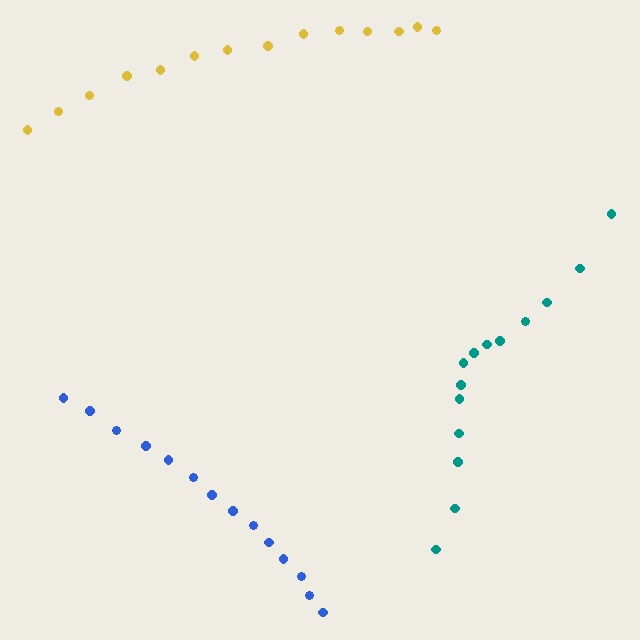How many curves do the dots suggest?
There are 3 distinct paths.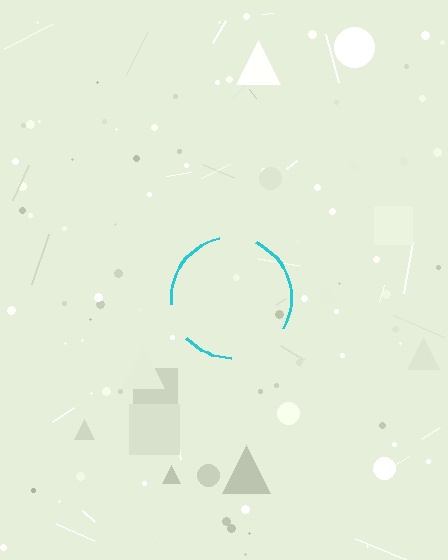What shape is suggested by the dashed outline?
The dashed outline suggests a circle.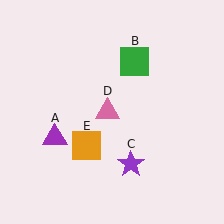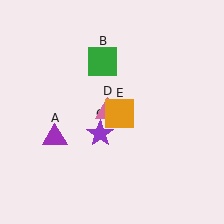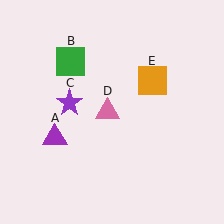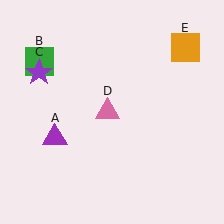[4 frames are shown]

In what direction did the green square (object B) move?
The green square (object B) moved left.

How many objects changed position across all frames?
3 objects changed position: green square (object B), purple star (object C), orange square (object E).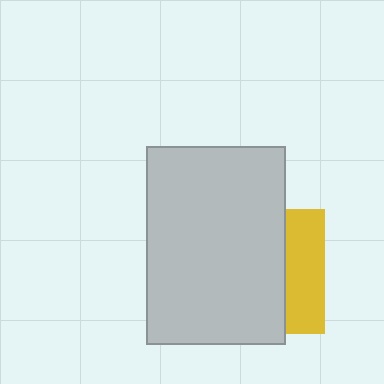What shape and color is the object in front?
The object in front is a light gray rectangle.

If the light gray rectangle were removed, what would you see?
You would see the complete yellow square.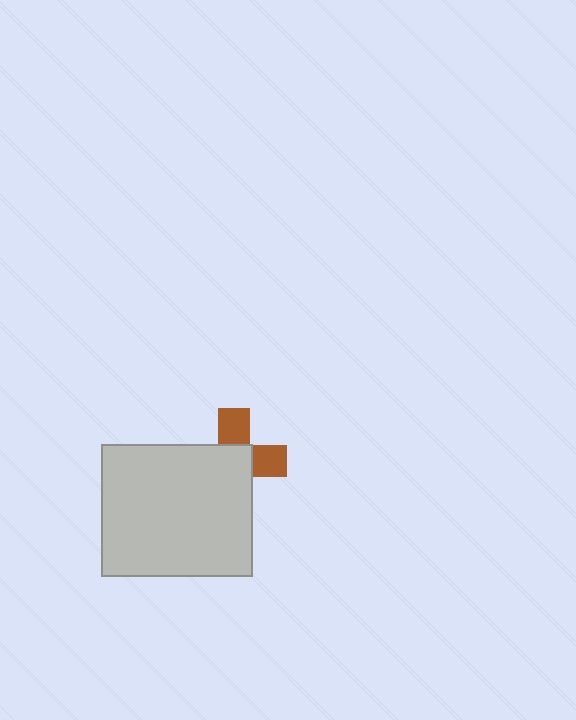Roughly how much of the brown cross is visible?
A small part of it is visible (roughly 39%).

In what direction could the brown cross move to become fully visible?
The brown cross could move toward the upper-right. That would shift it out from behind the light gray rectangle entirely.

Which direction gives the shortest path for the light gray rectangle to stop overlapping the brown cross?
Moving toward the lower-left gives the shortest separation.